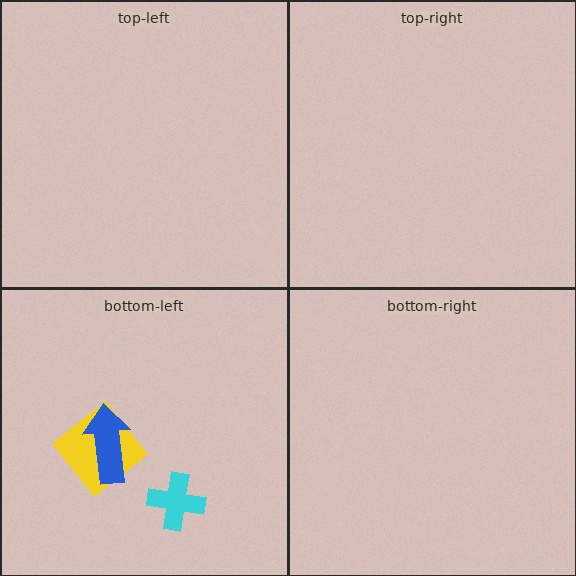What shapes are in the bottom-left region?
The yellow diamond, the blue arrow, the cyan cross.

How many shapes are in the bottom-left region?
3.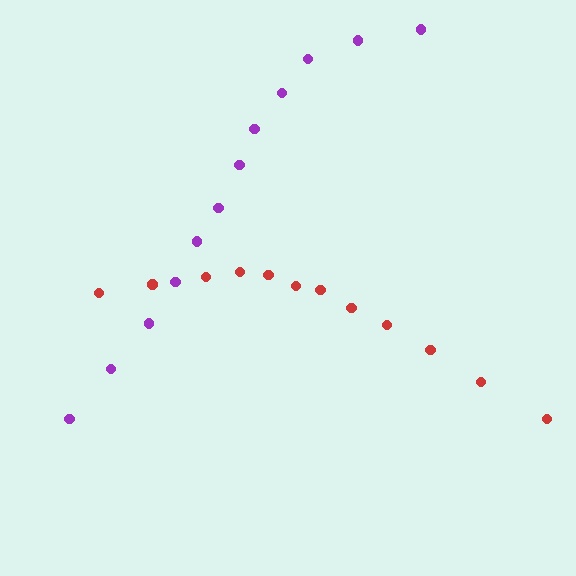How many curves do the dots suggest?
There are 2 distinct paths.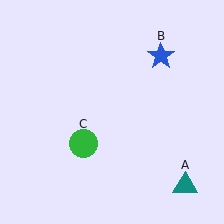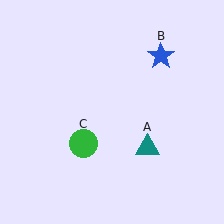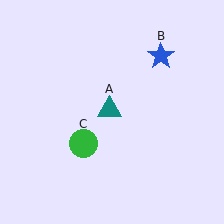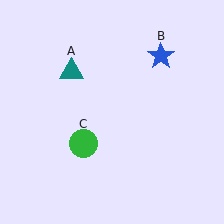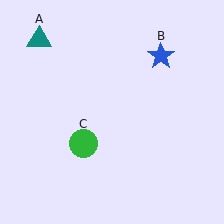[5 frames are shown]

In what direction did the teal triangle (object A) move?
The teal triangle (object A) moved up and to the left.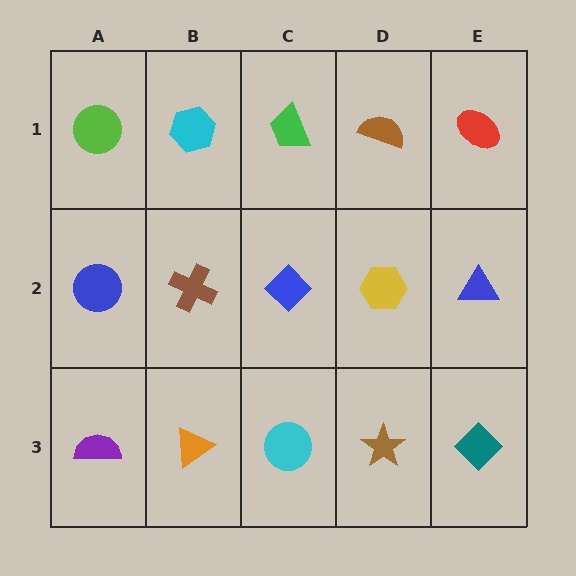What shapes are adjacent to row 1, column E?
A blue triangle (row 2, column E), a brown semicircle (row 1, column D).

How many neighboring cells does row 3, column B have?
3.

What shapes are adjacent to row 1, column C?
A blue diamond (row 2, column C), a cyan hexagon (row 1, column B), a brown semicircle (row 1, column D).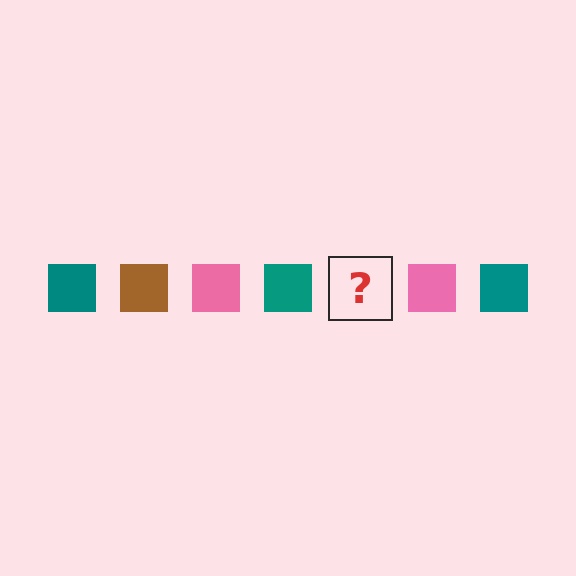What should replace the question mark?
The question mark should be replaced with a brown square.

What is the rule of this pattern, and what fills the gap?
The rule is that the pattern cycles through teal, brown, pink squares. The gap should be filled with a brown square.